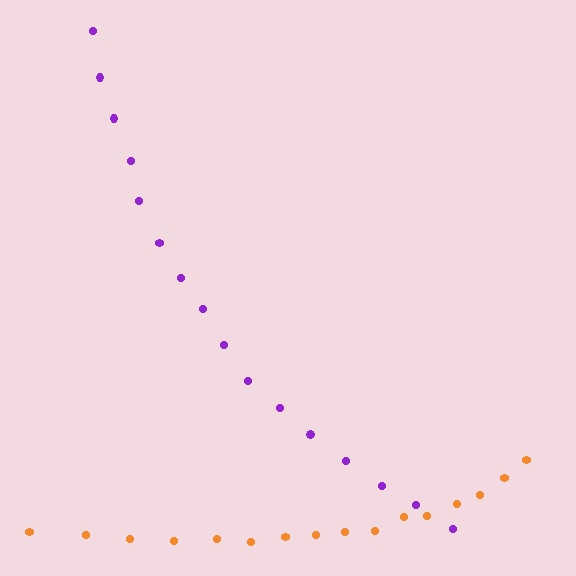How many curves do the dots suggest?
There are 2 distinct paths.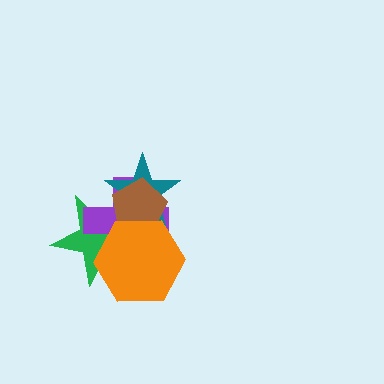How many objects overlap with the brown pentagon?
4 objects overlap with the brown pentagon.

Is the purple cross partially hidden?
Yes, it is partially covered by another shape.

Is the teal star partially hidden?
Yes, it is partially covered by another shape.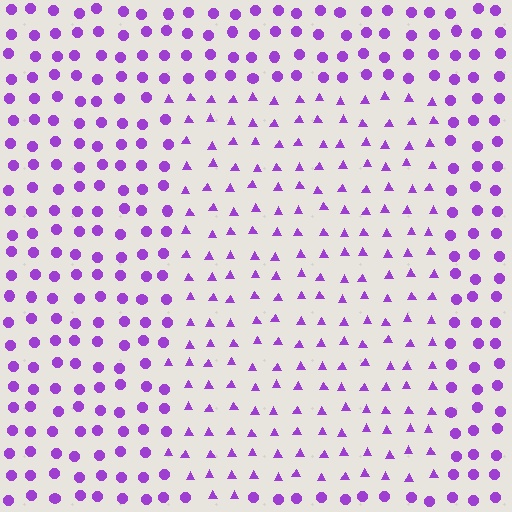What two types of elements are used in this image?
The image uses triangles inside the rectangle region and circles outside it.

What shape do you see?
I see a rectangle.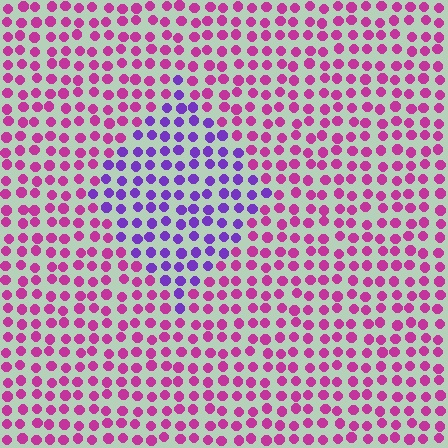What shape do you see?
I see a diamond.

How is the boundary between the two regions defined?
The boundary is defined purely by a slight shift in hue (about 48 degrees). Spacing, size, and orientation are identical on both sides.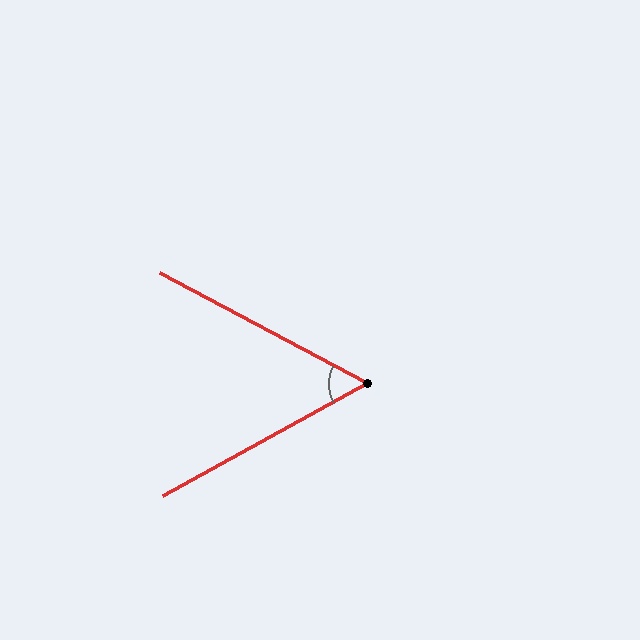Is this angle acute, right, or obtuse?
It is acute.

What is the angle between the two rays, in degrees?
Approximately 57 degrees.